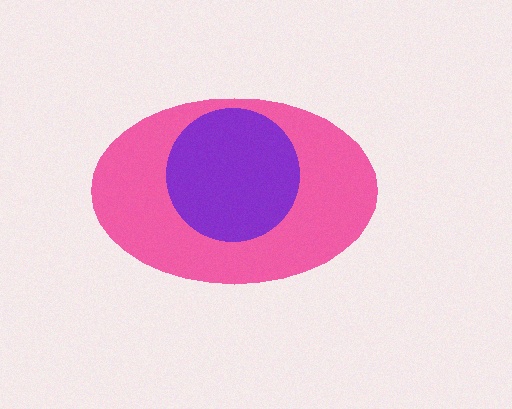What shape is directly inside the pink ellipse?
The purple circle.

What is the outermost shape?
The pink ellipse.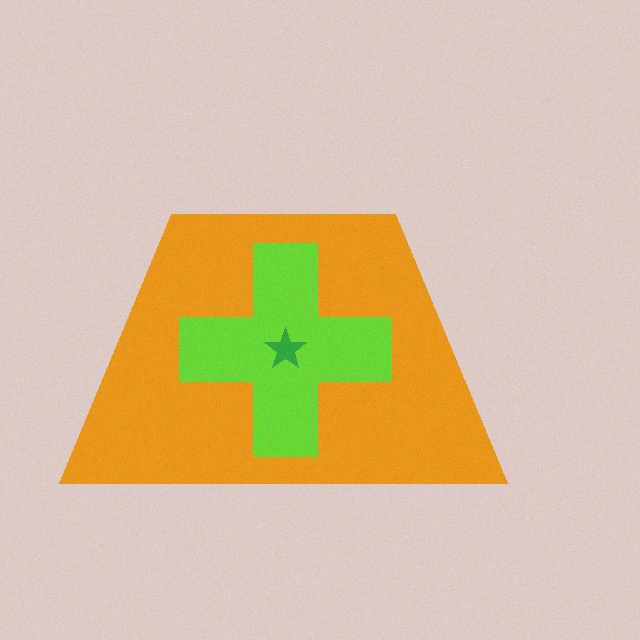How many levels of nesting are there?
3.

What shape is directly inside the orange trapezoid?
The lime cross.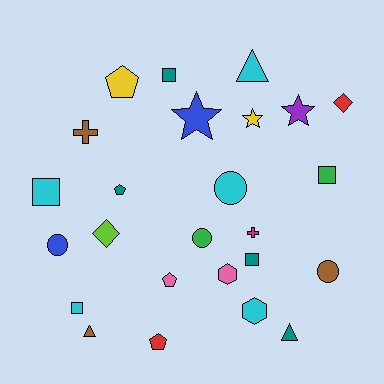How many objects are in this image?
There are 25 objects.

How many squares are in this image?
There are 5 squares.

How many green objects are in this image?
There are 2 green objects.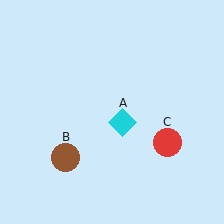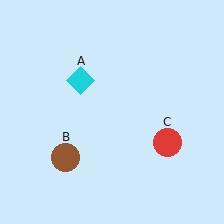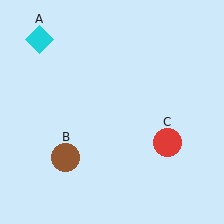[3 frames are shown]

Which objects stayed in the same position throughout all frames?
Brown circle (object B) and red circle (object C) remained stationary.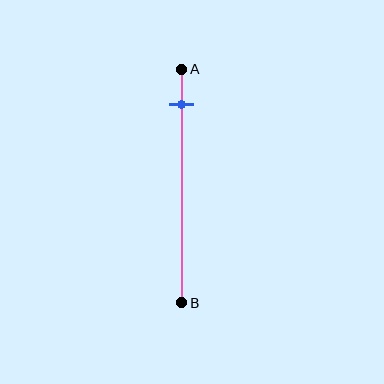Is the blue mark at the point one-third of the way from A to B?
No, the mark is at about 15% from A, not at the 33% one-third point.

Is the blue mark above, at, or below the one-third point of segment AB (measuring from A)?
The blue mark is above the one-third point of segment AB.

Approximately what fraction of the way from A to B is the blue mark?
The blue mark is approximately 15% of the way from A to B.